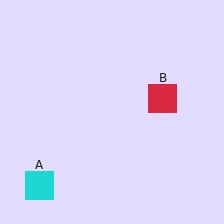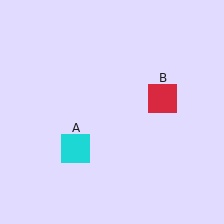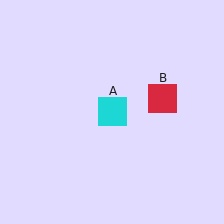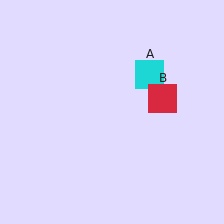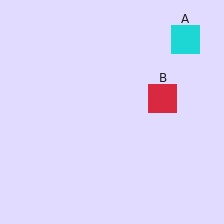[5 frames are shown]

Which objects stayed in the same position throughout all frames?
Red square (object B) remained stationary.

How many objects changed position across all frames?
1 object changed position: cyan square (object A).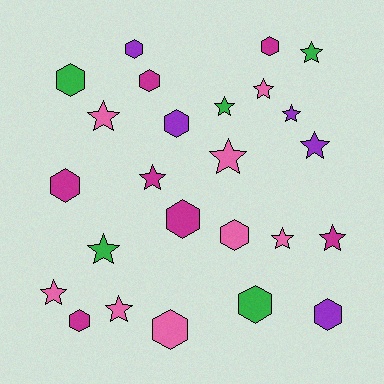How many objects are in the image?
There are 25 objects.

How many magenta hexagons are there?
There are 5 magenta hexagons.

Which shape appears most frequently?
Star, with 13 objects.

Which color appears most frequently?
Pink, with 8 objects.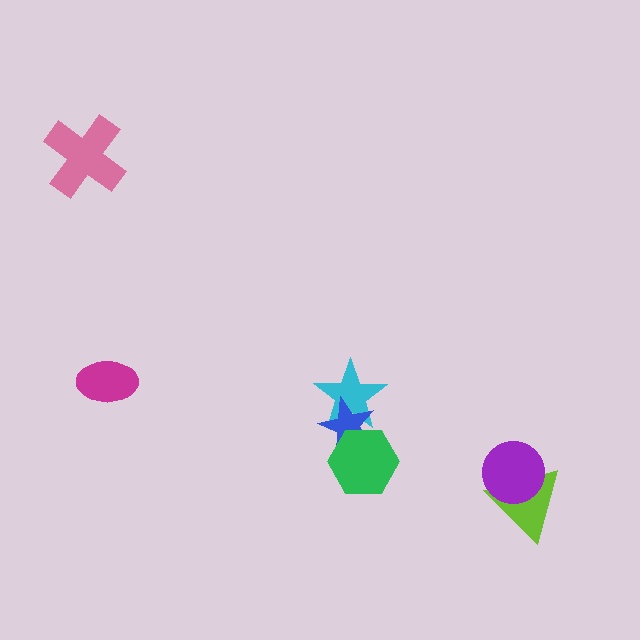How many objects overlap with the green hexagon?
2 objects overlap with the green hexagon.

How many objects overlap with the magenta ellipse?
0 objects overlap with the magenta ellipse.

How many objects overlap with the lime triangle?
1 object overlaps with the lime triangle.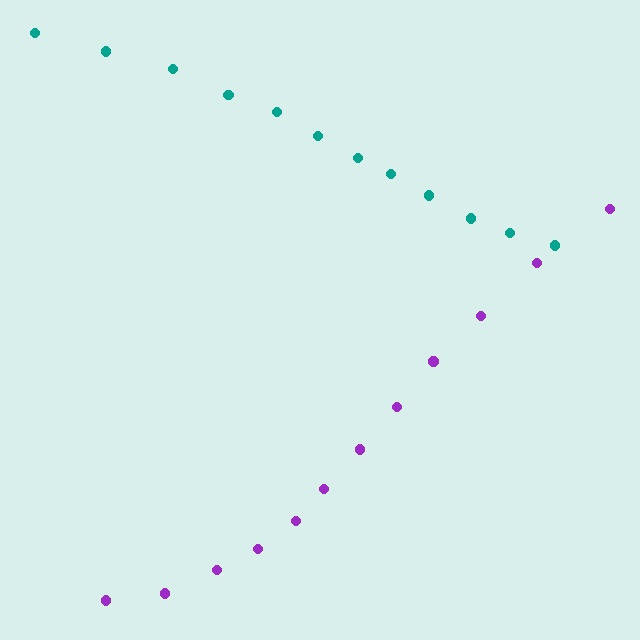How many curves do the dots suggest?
There are 2 distinct paths.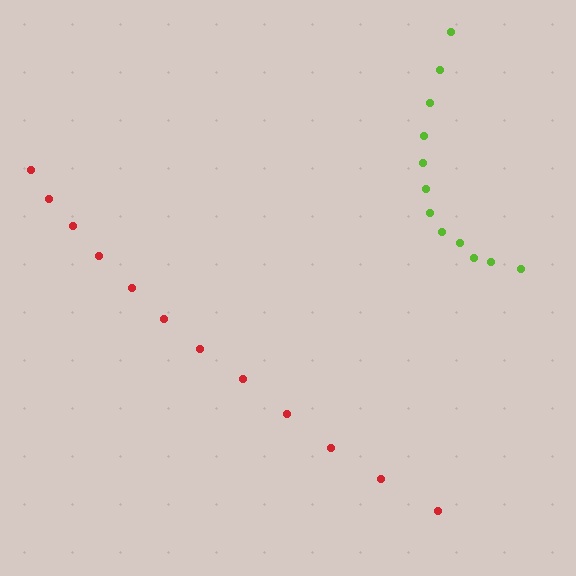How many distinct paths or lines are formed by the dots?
There are 2 distinct paths.